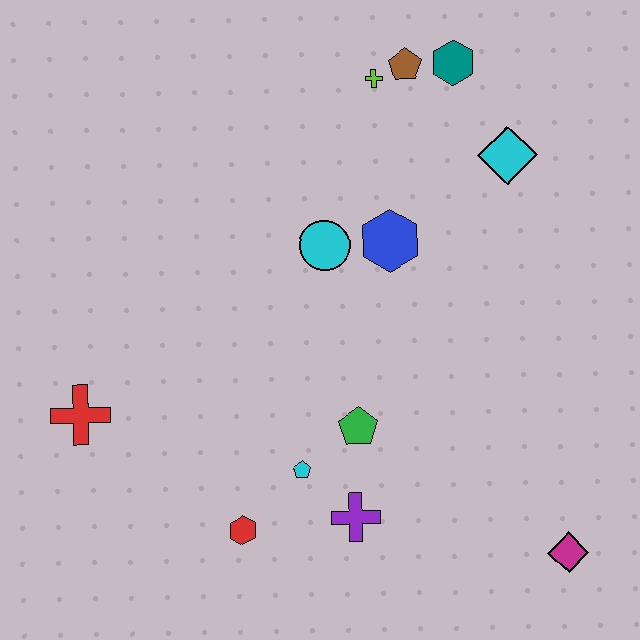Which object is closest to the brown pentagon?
The lime cross is closest to the brown pentagon.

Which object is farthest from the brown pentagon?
The magenta diamond is farthest from the brown pentagon.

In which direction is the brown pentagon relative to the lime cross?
The brown pentagon is to the right of the lime cross.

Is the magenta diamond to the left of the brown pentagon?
No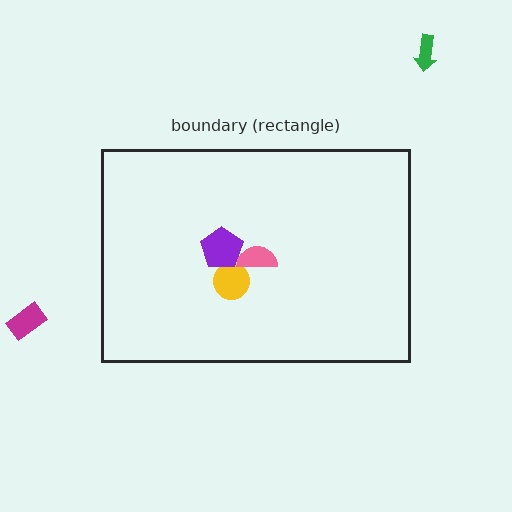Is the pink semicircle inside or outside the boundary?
Inside.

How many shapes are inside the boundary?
3 inside, 2 outside.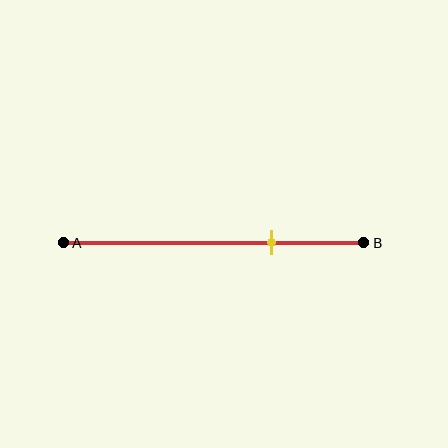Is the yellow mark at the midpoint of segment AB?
No, the mark is at about 70% from A, not at the 50% midpoint.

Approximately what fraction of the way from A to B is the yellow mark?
The yellow mark is approximately 70% of the way from A to B.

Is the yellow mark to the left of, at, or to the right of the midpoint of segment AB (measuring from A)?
The yellow mark is to the right of the midpoint of segment AB.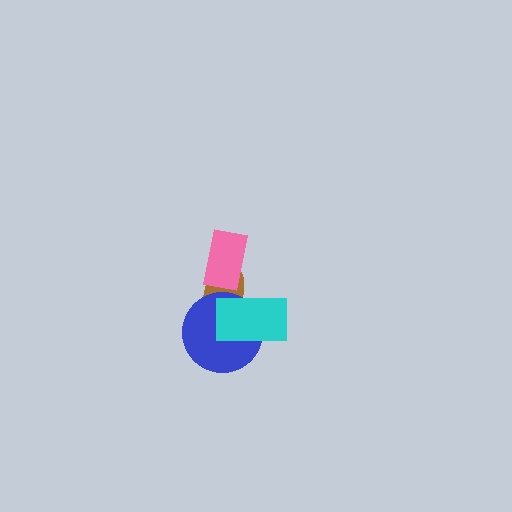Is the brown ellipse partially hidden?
Yes, it is partially covered by another shape.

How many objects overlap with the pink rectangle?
1 object overlaps with the pink rectangle.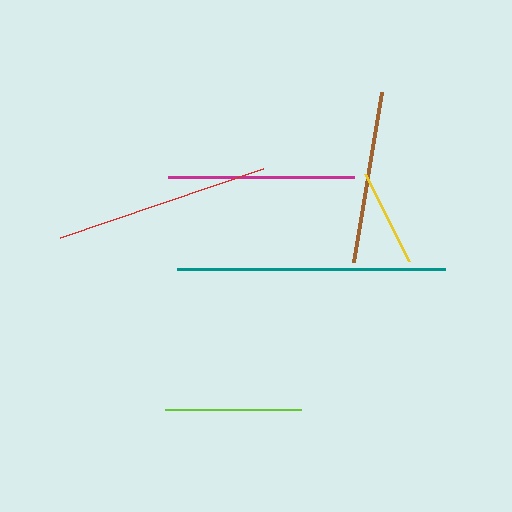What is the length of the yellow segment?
The yellow segment is approximately 97 pixels long.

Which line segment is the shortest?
The yellow line is the shortest at approximately 97 pixels.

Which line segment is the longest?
The teal line is the longest at approximately 268 pixels.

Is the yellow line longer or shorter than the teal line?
The teal line is longer than the yellow line.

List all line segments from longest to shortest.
From longest to shortest: teal, red, magenta, brown, lime, yellow.